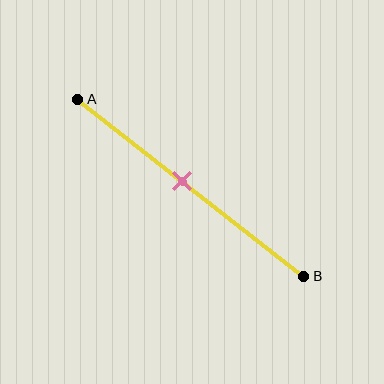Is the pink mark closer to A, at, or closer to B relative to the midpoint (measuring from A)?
The pink mark is closer to point A than the midpoint of segment AB.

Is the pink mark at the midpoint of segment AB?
No, the mark is at about 45% from A, not at the 50% midpoint.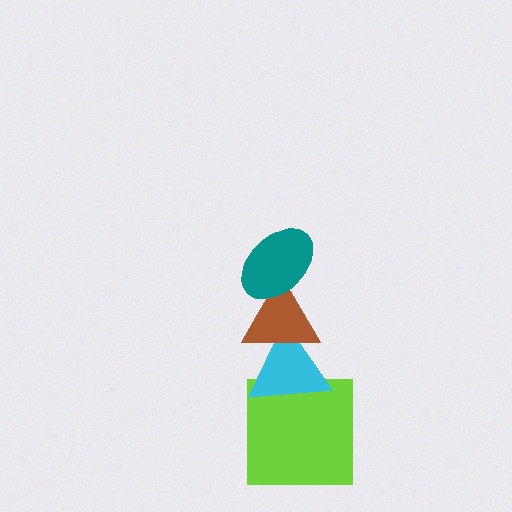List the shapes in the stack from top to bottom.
From top to bottom: the teal ellipse, the brown triangle, the cyan triangle, the lime square.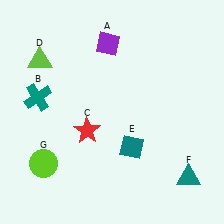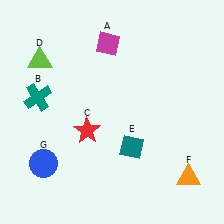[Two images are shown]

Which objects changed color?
A changed from purple to magenta. F changed from teal to orange. G changed from lime to blue.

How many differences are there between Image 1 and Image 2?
There are 3 differences between the two images.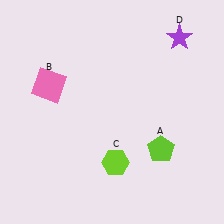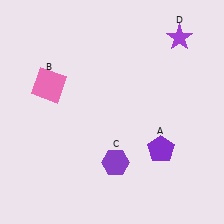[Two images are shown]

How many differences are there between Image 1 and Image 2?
There are 2 differences between the two images.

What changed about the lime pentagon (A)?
In Image 1, A is lime. In Image 2, it changed to purple.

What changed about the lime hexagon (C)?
In Image 1, C is lime. In Image 2, it changed to purple.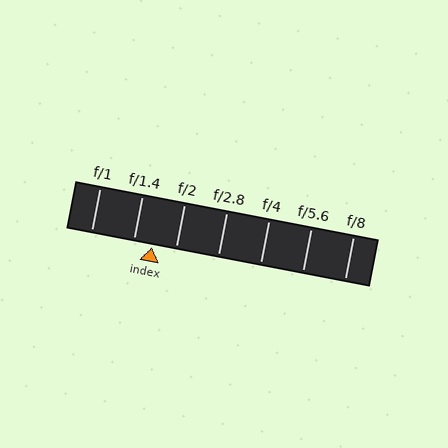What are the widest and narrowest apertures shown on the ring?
The widest aperture shown is f/1 and the narrowest is f/8.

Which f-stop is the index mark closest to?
The index mark is closest to f/1.4.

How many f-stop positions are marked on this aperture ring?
There are 7 f-stop positions marked.